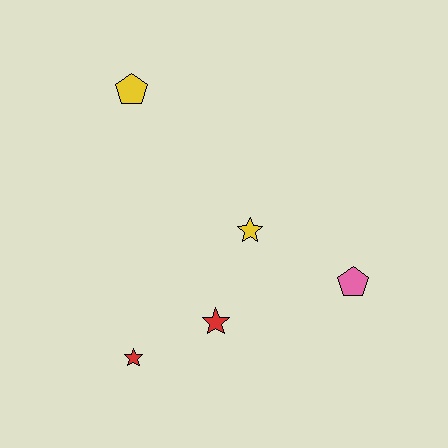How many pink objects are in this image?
There is 1 pink object.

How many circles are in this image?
There are no circles.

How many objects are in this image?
There are 5 objects.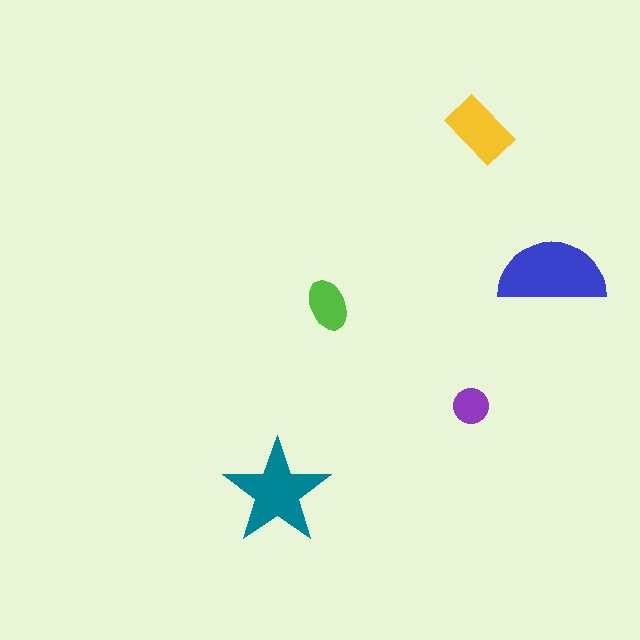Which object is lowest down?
The teal star is bottommost.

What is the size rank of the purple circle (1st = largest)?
5th.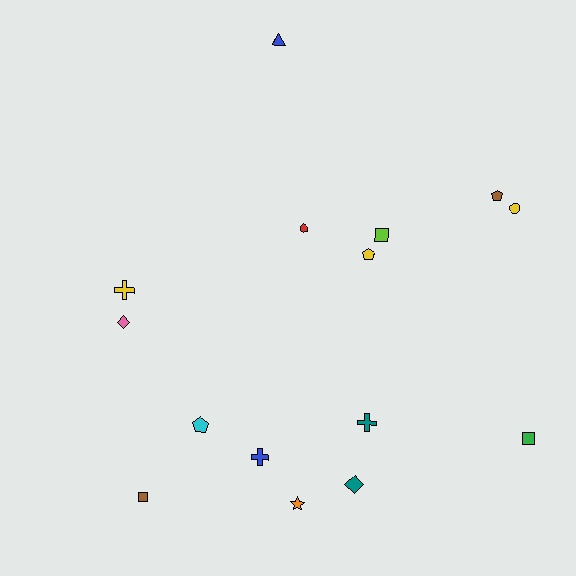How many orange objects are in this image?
There is 1 orange object.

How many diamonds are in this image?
There are 2 diamonds.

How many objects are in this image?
There are 15 objects.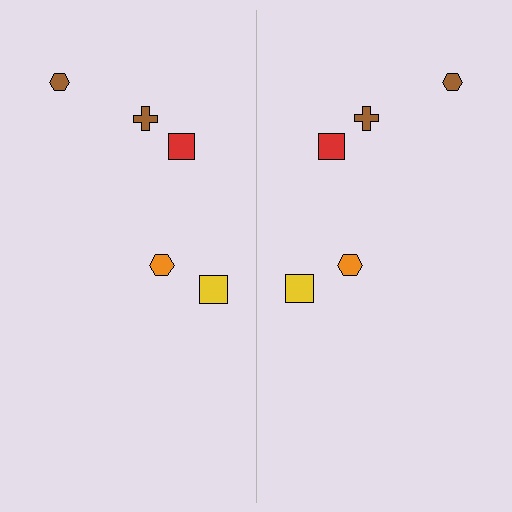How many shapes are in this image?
There are 10 shapes in this image.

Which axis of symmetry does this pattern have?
The pattern has a vertical axis of symmetry running through the center of the image.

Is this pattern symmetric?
Yes, this pattern has bilateral (reflection) symmetry.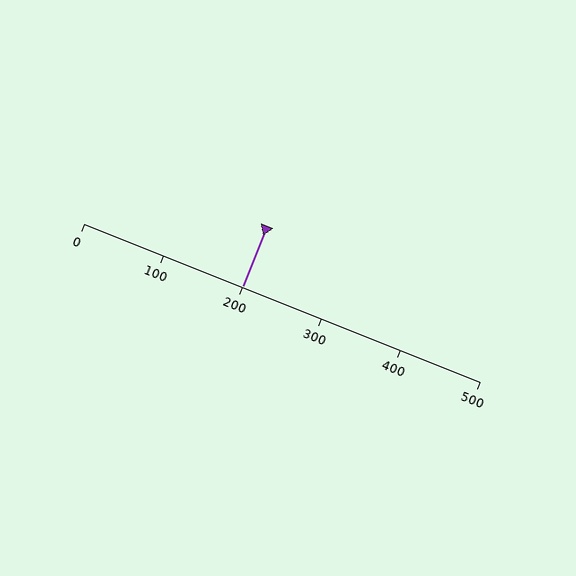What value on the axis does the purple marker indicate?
The marker indicates approximately 200.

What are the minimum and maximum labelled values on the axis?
The axis runs from 0 to 500.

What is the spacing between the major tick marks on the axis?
The major ticks are spaced 100 apart.